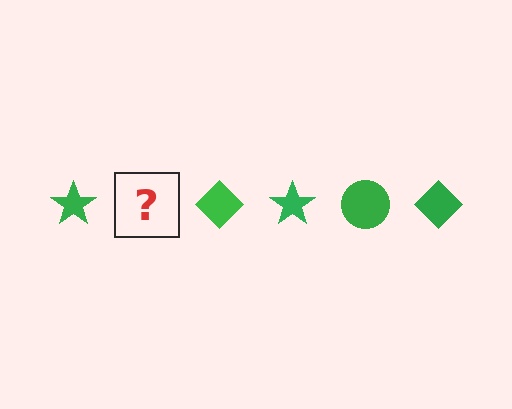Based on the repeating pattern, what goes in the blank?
The blank should be a green circle.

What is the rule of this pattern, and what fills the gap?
The rule is that the pattern cycles through star, circle, diamond shapes in green. The gap should be filled with a green circle.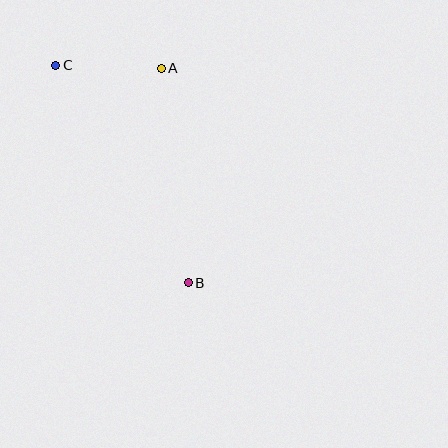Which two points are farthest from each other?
Points B and C are farthest from each other.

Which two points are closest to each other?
Points A and C are closest to each other.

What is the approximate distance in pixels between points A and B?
The distance between A and B is approximately 217 pixels.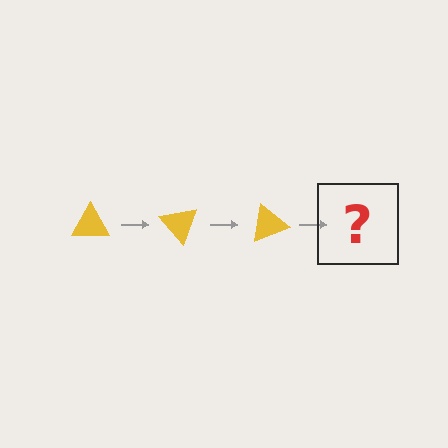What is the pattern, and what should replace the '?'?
The pattern is that the triangle rotates 50 degrees each step. The '?' should be a yellow triangle rotated 150 degrees.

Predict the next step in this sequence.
The next step is a yellow triangle rotated 150 degrees.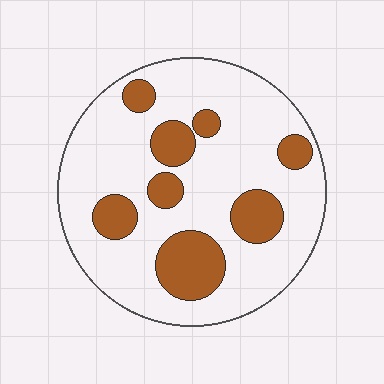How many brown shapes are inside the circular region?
8.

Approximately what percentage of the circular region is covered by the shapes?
Approximately 25%.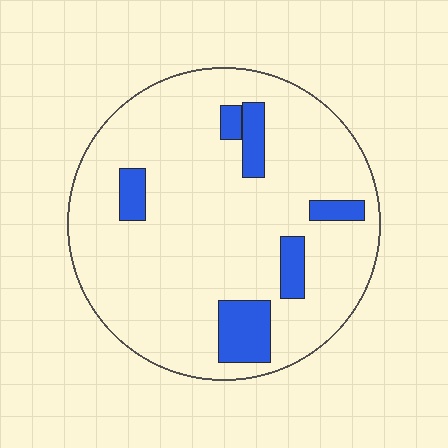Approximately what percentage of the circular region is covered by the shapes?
Approximately 15%.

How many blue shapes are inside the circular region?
6.